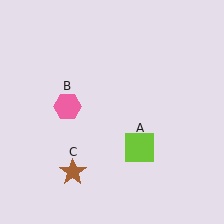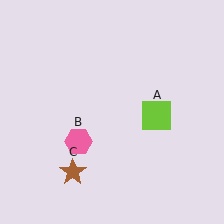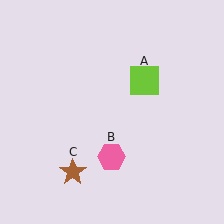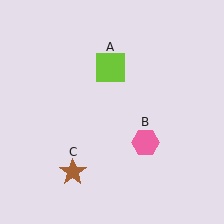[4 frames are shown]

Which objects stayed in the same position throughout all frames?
Brown star (object C) remained stationary.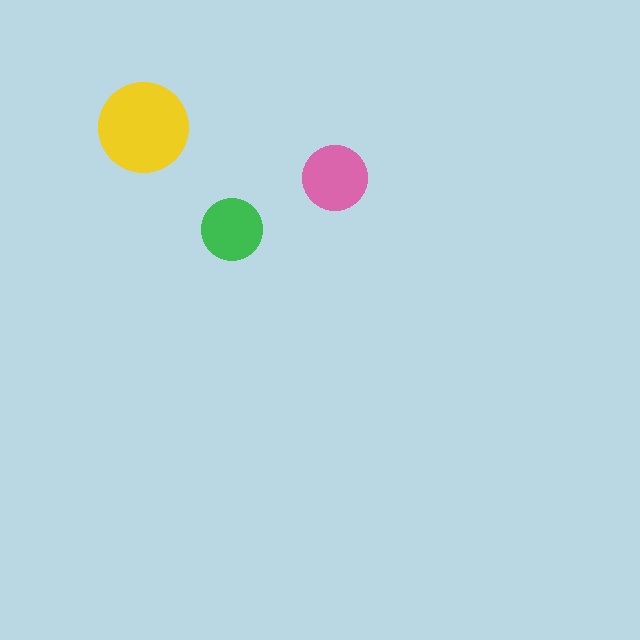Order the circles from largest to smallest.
the yellow one, the pink one, the green one.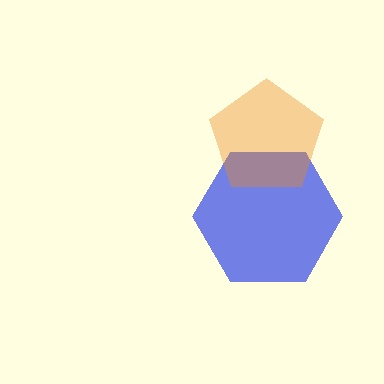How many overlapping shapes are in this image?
There are 2 overlapping shapes in the image.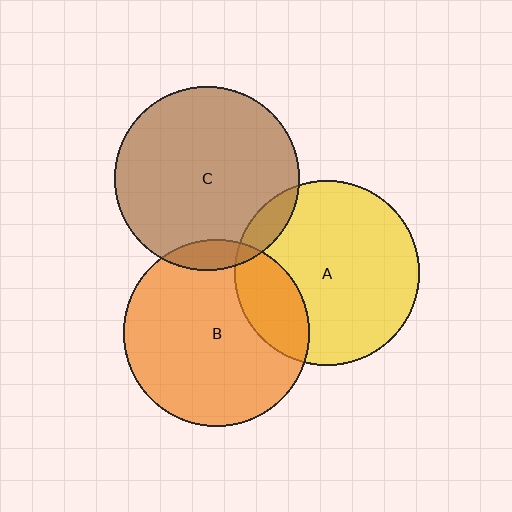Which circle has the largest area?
Circle B (orange).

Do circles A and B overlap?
Yes.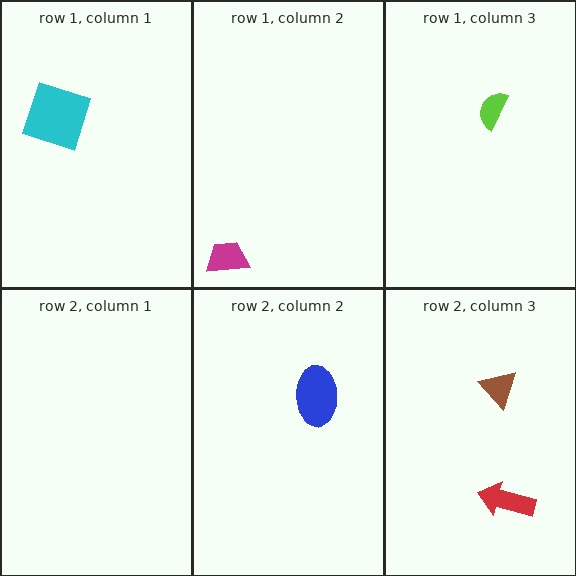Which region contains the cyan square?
The row 1, column 1 region.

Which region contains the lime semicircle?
The row 1, column 3 region.